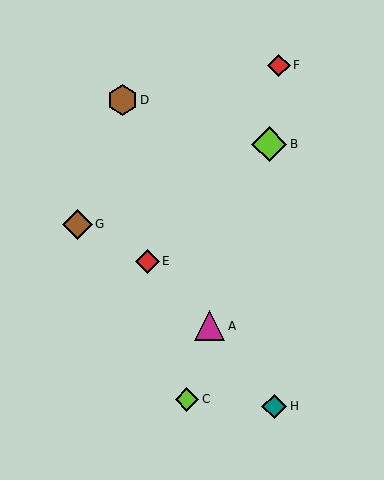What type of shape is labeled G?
Shape G is a brown diamond.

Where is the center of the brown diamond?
The center of the brown diamond is at (77, 224).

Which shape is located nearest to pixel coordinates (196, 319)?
The magenta triangle (labeled A) at (210, 326) is nearest to that location.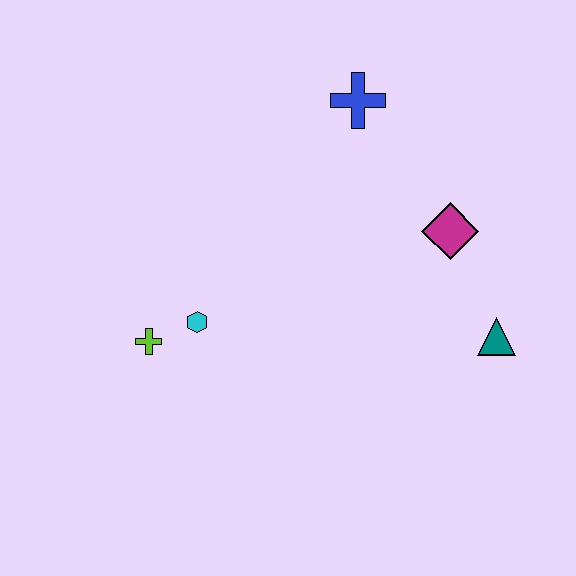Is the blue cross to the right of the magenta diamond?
No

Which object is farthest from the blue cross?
The lime cross is farthest from the blue cross.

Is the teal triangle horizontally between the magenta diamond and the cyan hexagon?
No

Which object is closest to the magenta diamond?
The teal triangle is closest to the magenta diamond.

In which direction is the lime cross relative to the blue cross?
The lime cross is below the blue cross.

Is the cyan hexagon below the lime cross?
No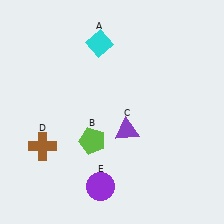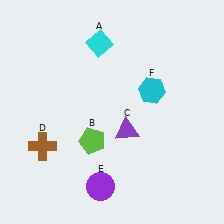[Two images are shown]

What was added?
A cyan hexagon (F) was added in Image 2.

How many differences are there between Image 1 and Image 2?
There is 1 difference between the two images.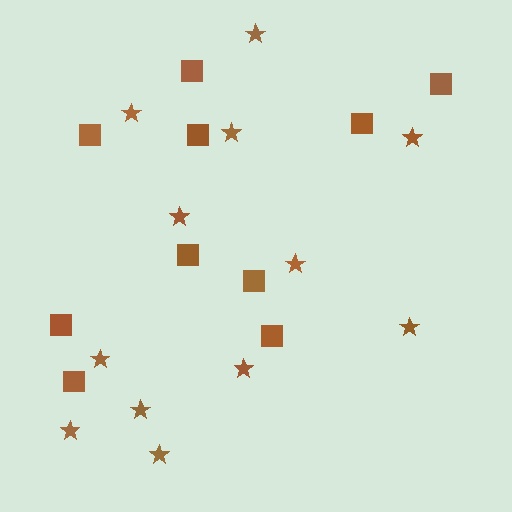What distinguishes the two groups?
There are 2 groups: one group of stars (12) and one group of squares (10).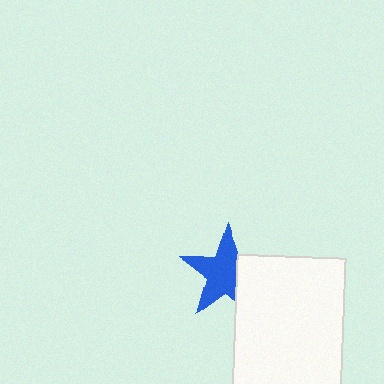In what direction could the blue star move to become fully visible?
The blue star could move left. That would shift it out from behind the white rectangle entirely.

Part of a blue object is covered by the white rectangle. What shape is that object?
It is a star.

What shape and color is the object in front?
The object in front is a white rectangle.